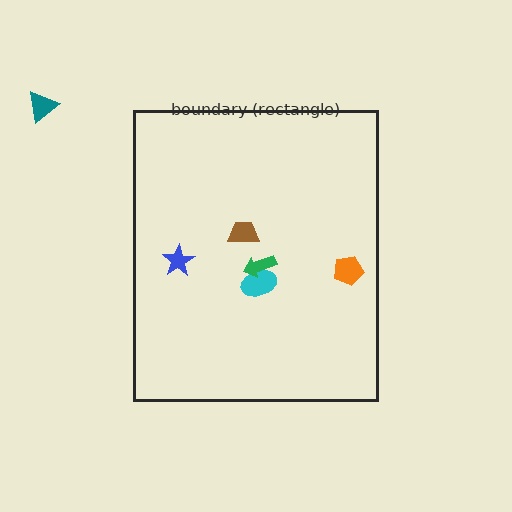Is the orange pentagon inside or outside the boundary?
Inside.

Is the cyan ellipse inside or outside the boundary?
Inside.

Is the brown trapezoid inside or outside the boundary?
Inside.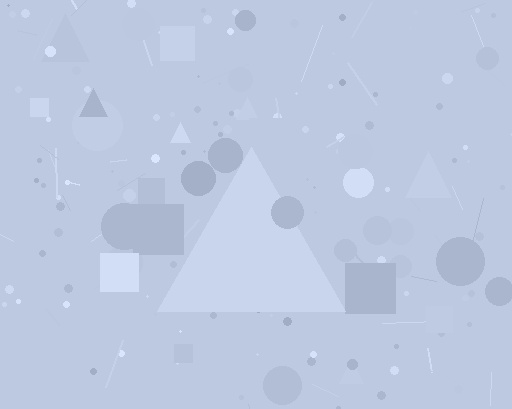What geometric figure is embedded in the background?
A triangle is embedded in the background.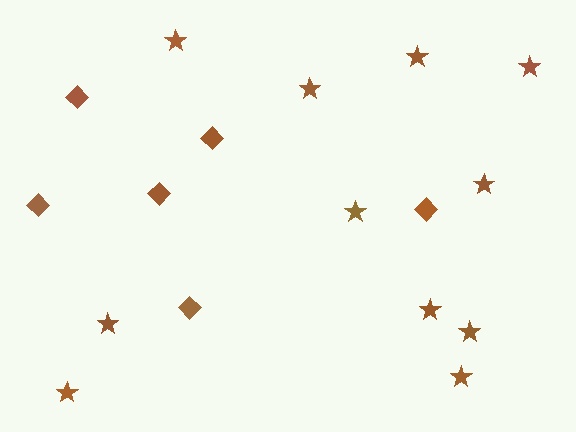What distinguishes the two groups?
There are 2 groups: one group of stars (11) and one group of diamonds (6).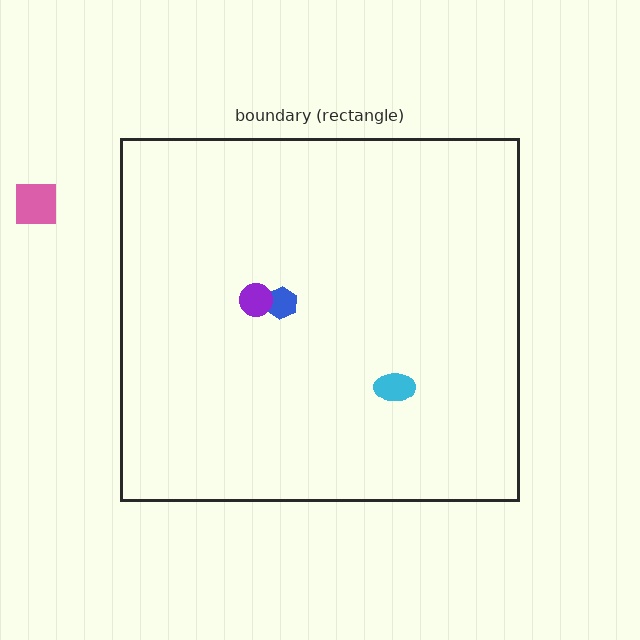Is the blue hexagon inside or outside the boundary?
Inside.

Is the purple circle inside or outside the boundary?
Inside.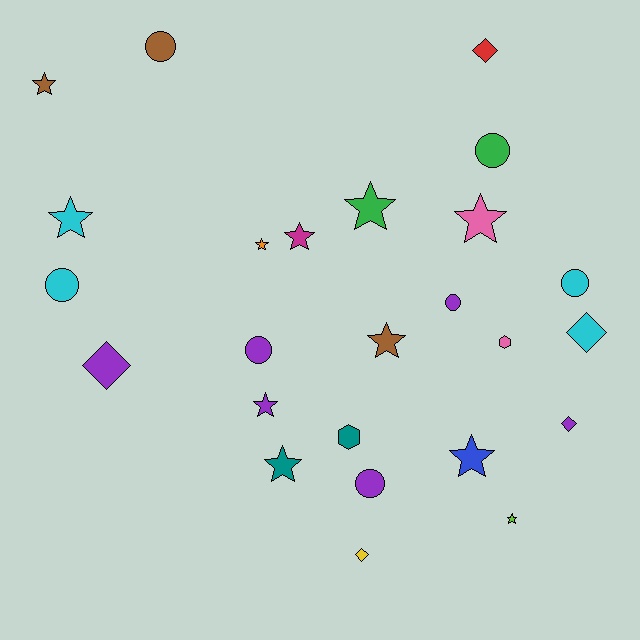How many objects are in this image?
There are 25 objects.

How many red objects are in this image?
There is 1 red object.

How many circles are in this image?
There are 7 circles.